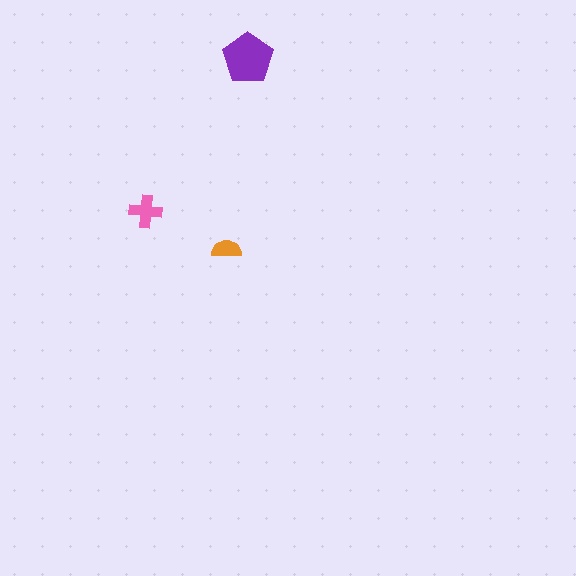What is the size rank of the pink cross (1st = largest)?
2nd.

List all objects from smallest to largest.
The orange semicircle, the pink cross, the purple pentagon.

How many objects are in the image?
There are 3 objects in the image.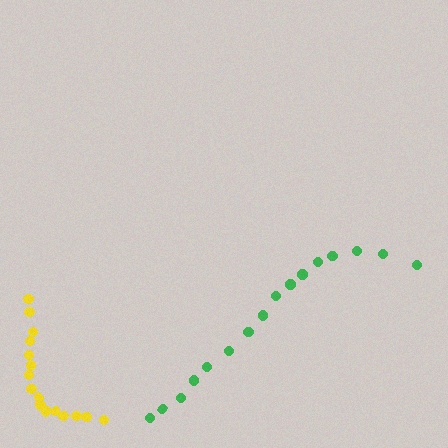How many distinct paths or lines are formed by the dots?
There are 2 distinct paths.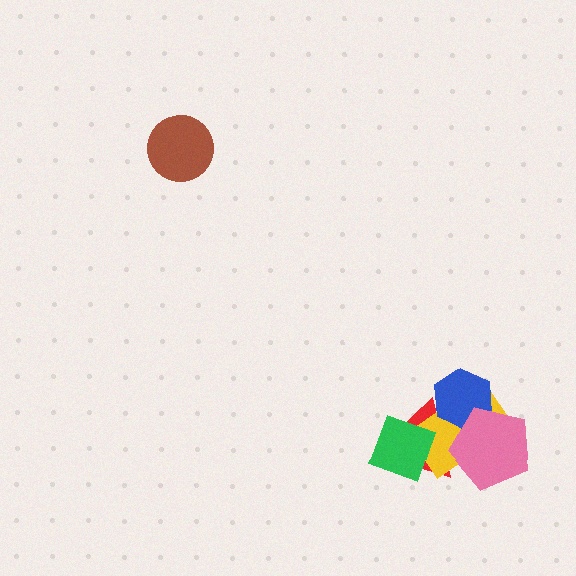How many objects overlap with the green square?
2 objects overlap with the green square.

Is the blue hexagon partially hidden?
Yes, it is partially covered by another shape.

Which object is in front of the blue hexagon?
The pink pentagon is in front of the blue hexagon.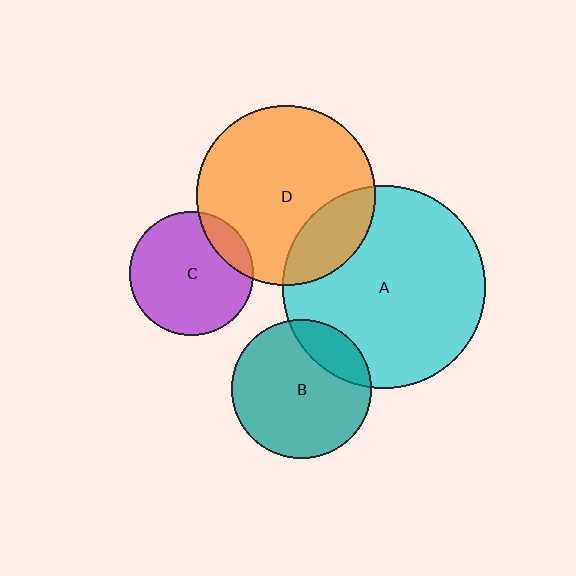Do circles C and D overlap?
Yes.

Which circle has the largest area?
Circle A (cyan).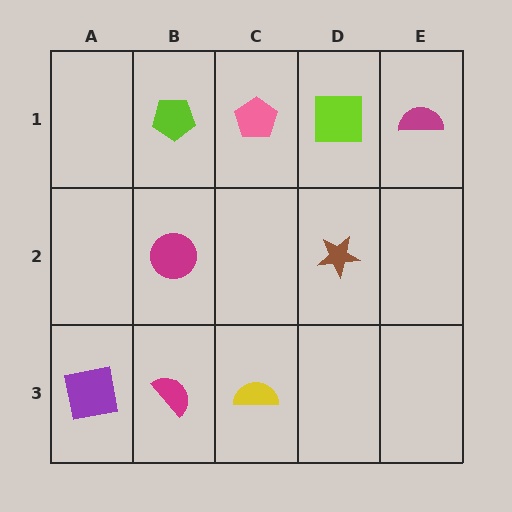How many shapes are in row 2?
2 shapes.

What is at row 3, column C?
A yellow semicircle.